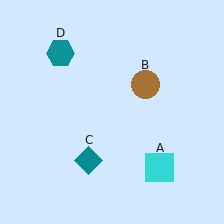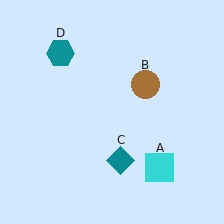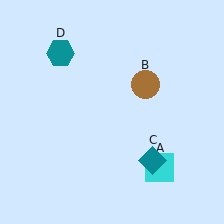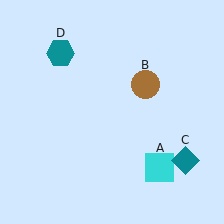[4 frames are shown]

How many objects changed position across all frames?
1 object changed position: teal diamond (object C).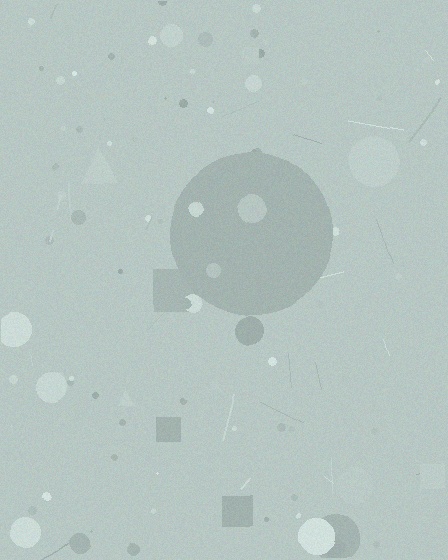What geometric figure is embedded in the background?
A circle is embedded in the background.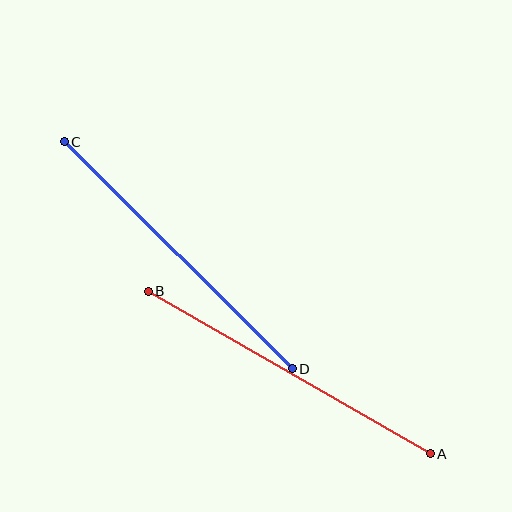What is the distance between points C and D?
The distance is approximately 321 pixels.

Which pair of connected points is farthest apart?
Points A and B are farthest apart.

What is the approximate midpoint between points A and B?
The midpoint is at approximately (289, 372) pixels.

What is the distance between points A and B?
The distance is approximately 325 pixels.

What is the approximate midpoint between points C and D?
The midpoint is at approximately (178, 255) pixels.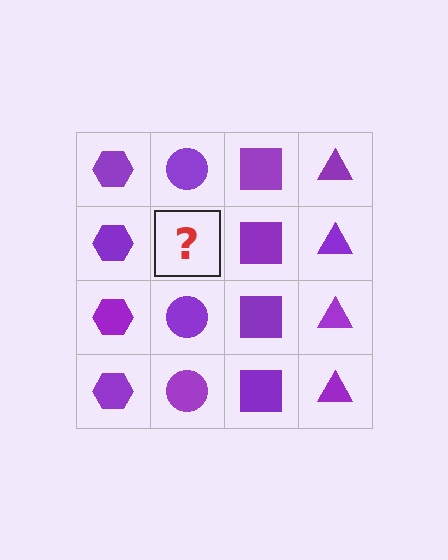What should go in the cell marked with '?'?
The missing cell should contain a purple circle.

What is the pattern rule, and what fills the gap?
The rule is that each column has a consistent shape. The gap should be filled with a purple circle.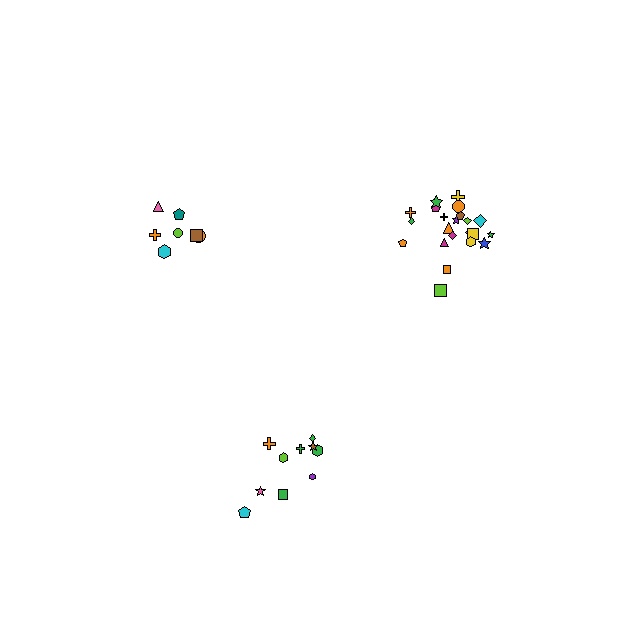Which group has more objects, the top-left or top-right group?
The top-right group.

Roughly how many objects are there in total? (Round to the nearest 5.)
Roughly 40 objects in total.